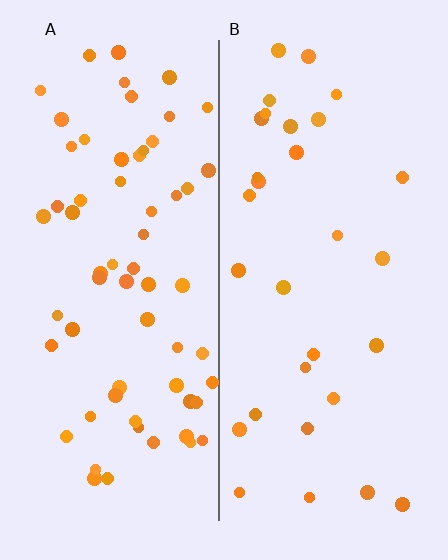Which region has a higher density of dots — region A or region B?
A (the left).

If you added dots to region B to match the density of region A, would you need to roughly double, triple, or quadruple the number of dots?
Approximately double.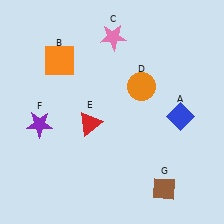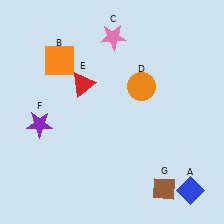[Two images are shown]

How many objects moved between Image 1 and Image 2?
2 objects moved between the two images.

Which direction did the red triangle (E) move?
The red triangle (E) moved up.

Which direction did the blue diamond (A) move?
The blue diamond (A) moved down.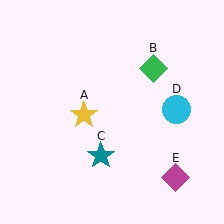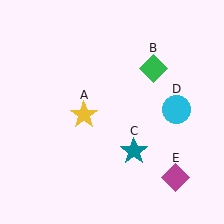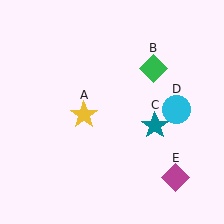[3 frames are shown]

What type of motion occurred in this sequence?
The teal star (object C) rotated counterclockwise around the center of the scene.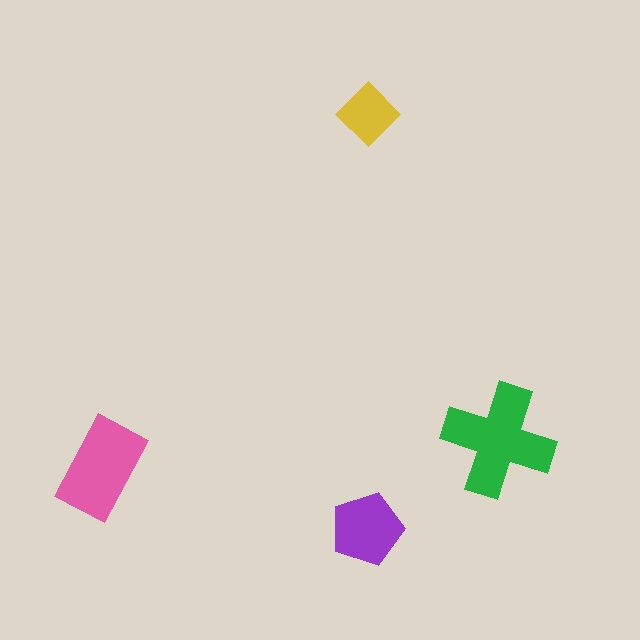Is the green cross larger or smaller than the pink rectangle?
Larger.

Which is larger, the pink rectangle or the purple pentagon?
The pink rectangle.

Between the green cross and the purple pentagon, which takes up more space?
The green cross.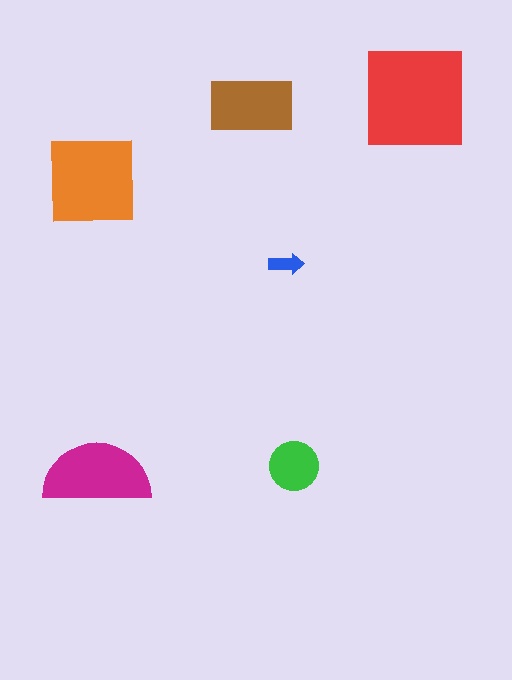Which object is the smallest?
The blue arrow.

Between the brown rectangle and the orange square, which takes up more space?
The orange square.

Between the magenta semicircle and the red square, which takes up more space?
The red square.